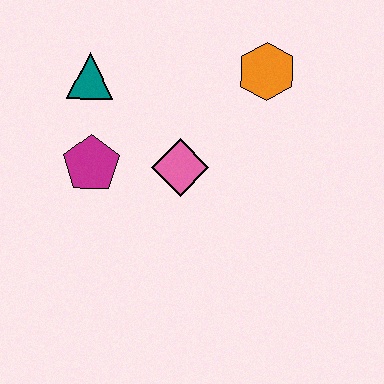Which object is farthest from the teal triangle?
The orange hexagon is farthest from the teal triangle.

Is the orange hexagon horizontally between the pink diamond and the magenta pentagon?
No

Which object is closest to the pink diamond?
The magenta pentagon is closest to the pink diamond.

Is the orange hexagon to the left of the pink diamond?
No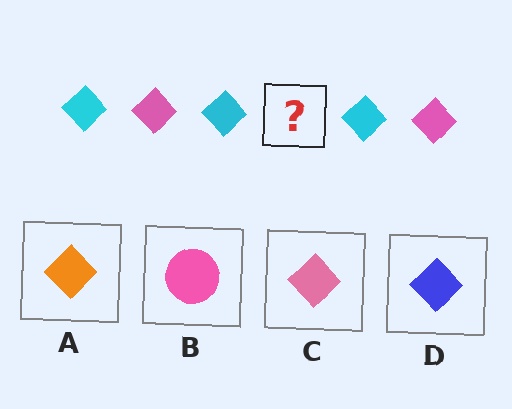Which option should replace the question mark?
Option C.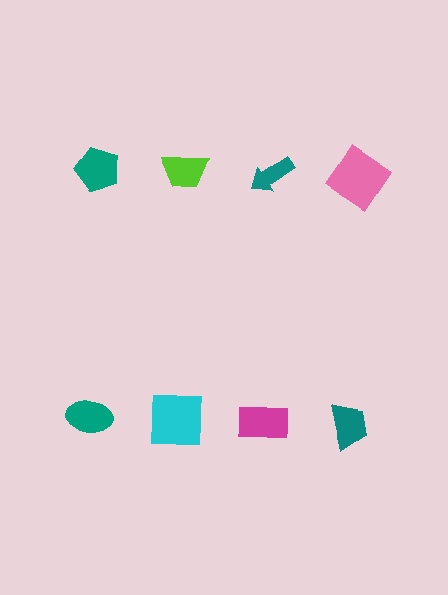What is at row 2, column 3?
A magenta rectangle.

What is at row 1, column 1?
A teal pentagon.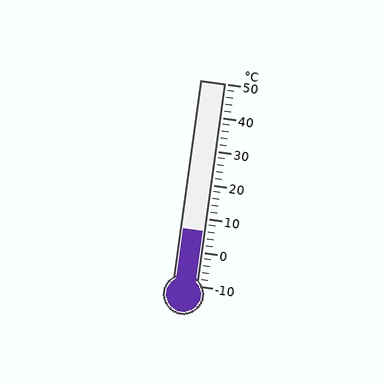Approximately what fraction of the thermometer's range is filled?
The thermometer is filled to approximately 25% of its range.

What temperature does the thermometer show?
The thermometer shows approximately 6°C.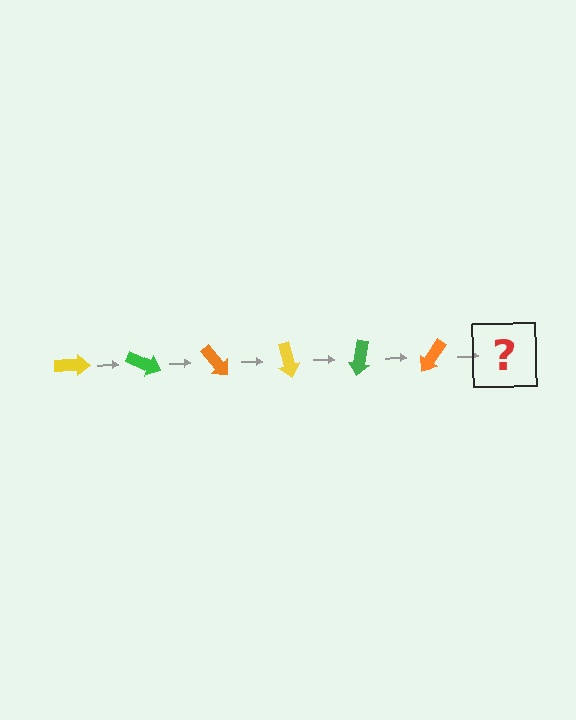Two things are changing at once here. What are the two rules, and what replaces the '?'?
The two rules are that it rotates 25 degrees each step and the color cycles through yellow, green, and orange. The '?' should be a yellow arrow, rotated 150 degrees from the start.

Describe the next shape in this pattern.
It should be a yellow arrow, rotated 150 degrees from the start.